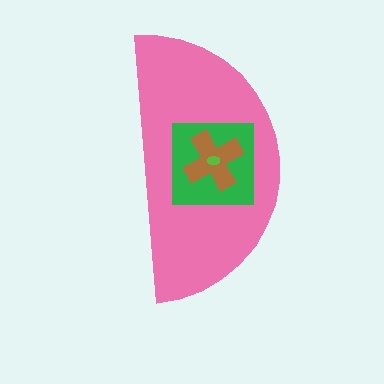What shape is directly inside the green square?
The brown cross.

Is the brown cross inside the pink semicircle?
Yes.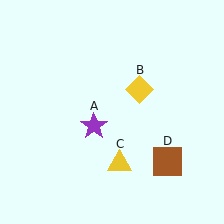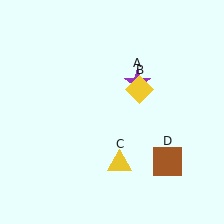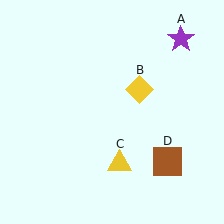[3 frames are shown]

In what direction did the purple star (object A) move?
The purple star (object A) moved up and to the right.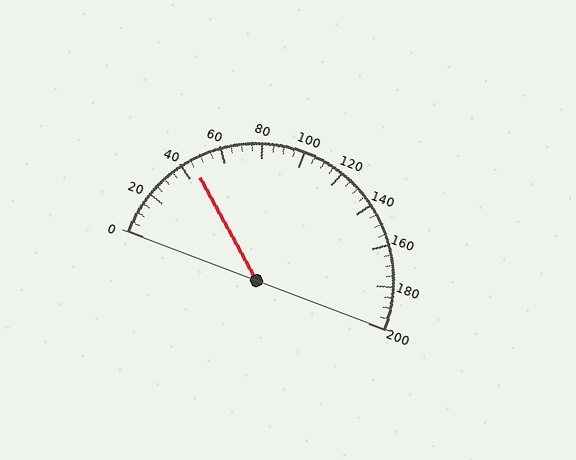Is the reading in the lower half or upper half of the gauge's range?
The reading is in the lower half of the range (0 to 200).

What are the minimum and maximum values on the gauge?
The gauge ranges from 0 to 200.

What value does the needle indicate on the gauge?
The needle indicates approximately 45.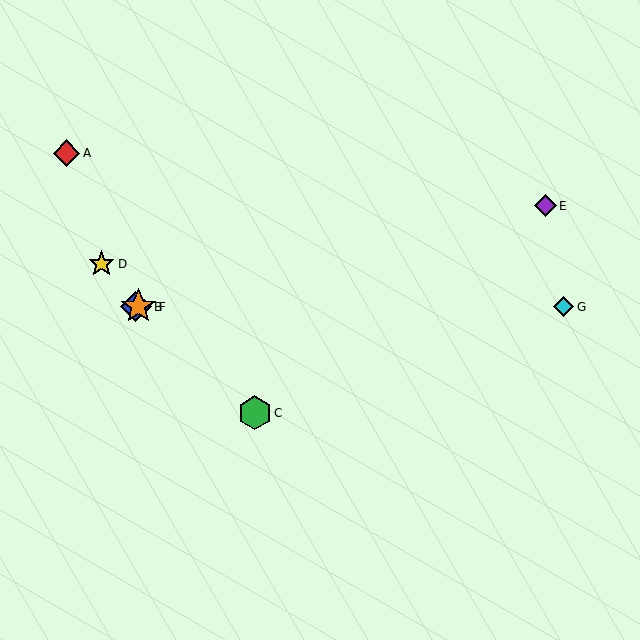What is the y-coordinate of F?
Object F is at y≈307.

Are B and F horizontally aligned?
Yes, both are at y≈307.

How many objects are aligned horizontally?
3 objects (B, F, G) are aligned horizontally.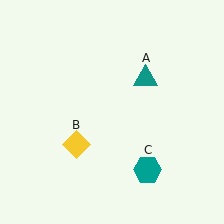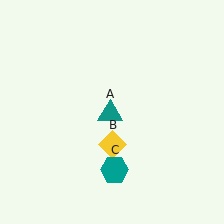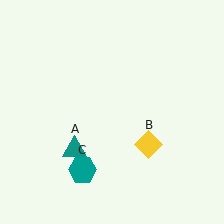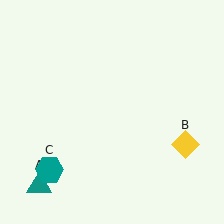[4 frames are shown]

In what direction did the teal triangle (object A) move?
The teal triangle (object A) moved down and to the left.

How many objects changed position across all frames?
3 objects changed position: teal triangle (object A), yellow diamond (object B), teal hexagon (object C).